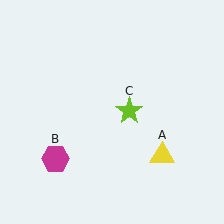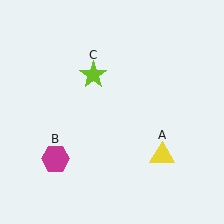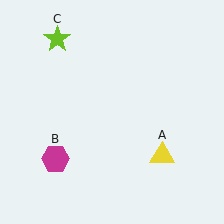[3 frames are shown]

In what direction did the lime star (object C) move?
The lime star (object C) moved up and to the left.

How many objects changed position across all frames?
1 object changed position: lime star (object C).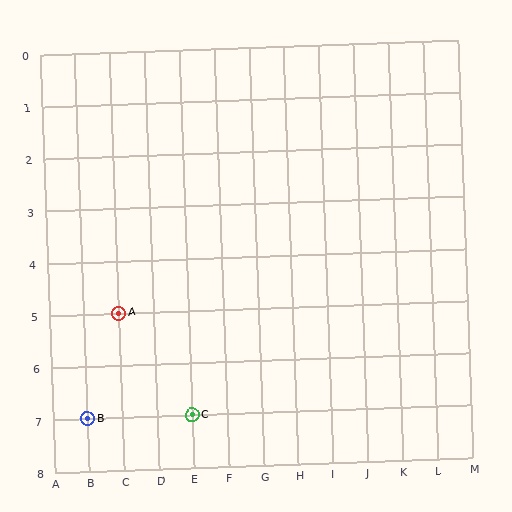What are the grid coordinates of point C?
Point C is at grid coordinates (E, 7).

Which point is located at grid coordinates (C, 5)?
Point A is at (C, 5).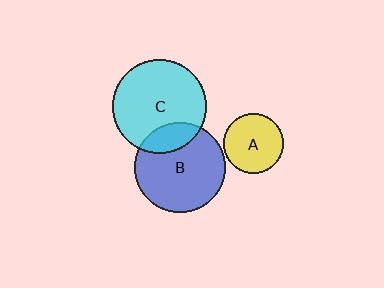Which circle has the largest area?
Circle C (cyan).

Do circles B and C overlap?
Yes.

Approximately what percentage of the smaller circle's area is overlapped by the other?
Approximately 20%.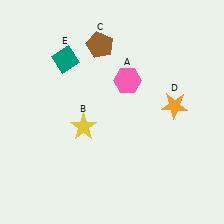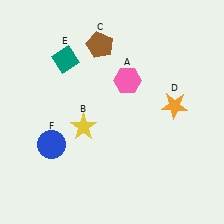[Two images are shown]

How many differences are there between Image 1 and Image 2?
There is 1 difference between the two images.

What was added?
A blue circle (F) was added in Image 2.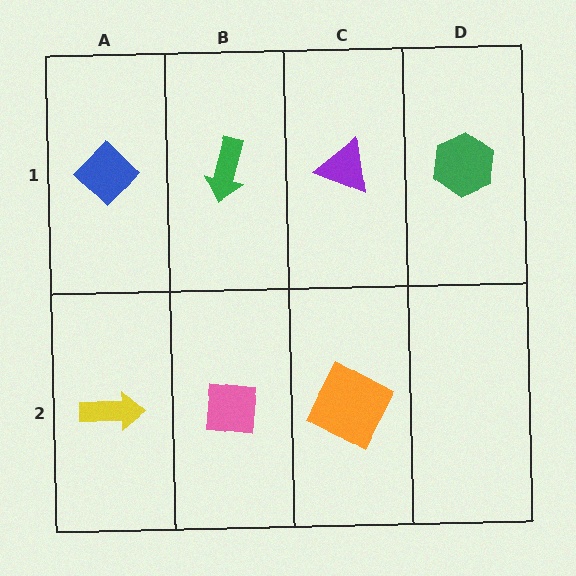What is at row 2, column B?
A pink square.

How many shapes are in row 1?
4 shapes.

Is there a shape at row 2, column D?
No, that cell is empty.